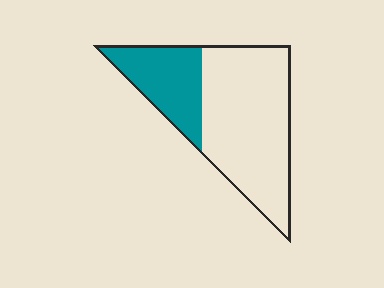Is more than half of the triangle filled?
No.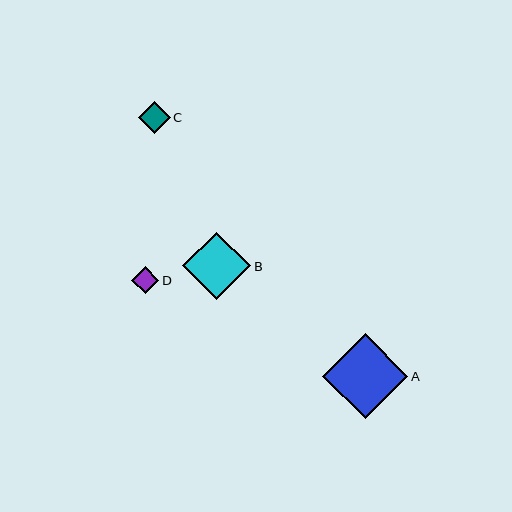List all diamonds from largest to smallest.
From largest to smallest: A, B, C, D.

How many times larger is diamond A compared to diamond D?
Diamond A is approximately 3.2 times the size of diamond D.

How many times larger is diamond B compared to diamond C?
Diamond B is approximately 2.1 times the size of diamond C.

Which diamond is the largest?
Diamond A is the largest with a size of approximately 85 pixels.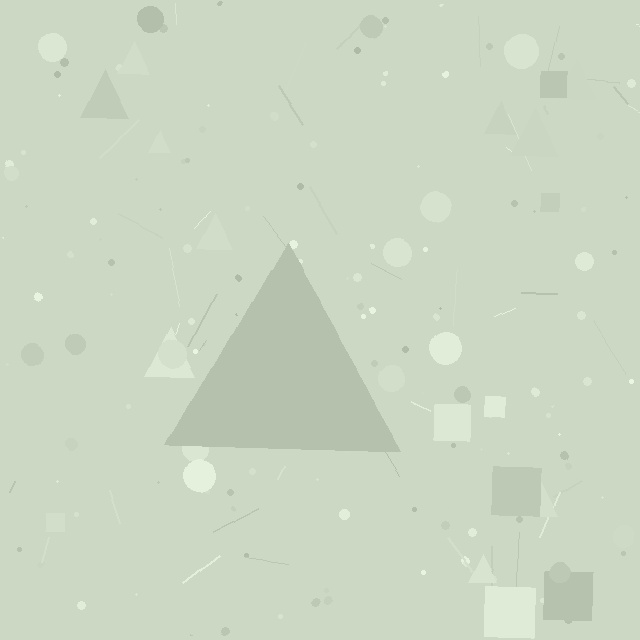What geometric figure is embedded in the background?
A triangle is embedded in the background.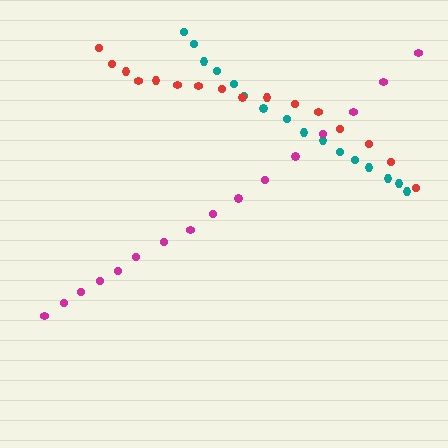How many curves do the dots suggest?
There are 3 distinct paths.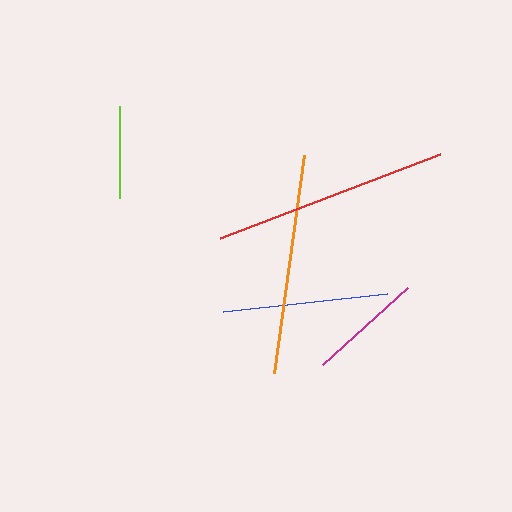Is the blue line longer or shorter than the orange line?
The orange line is longer than the blue line.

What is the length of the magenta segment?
The magenta segment is approximately 114 pixels long.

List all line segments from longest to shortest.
From longest to shortest: red, orange, blue, magenta, lime.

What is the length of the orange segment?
The orange segment is approximately 220 pixels long.